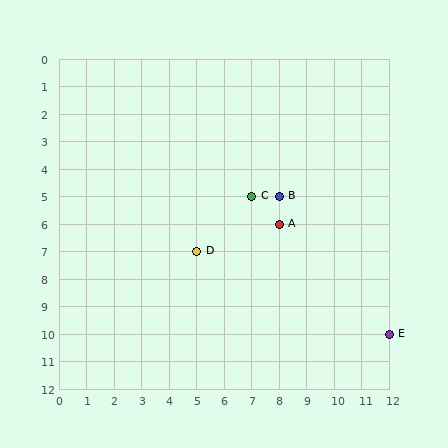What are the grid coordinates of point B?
Point B is at grid coordinates (8, 5).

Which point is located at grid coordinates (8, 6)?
Point A is at (8, 6).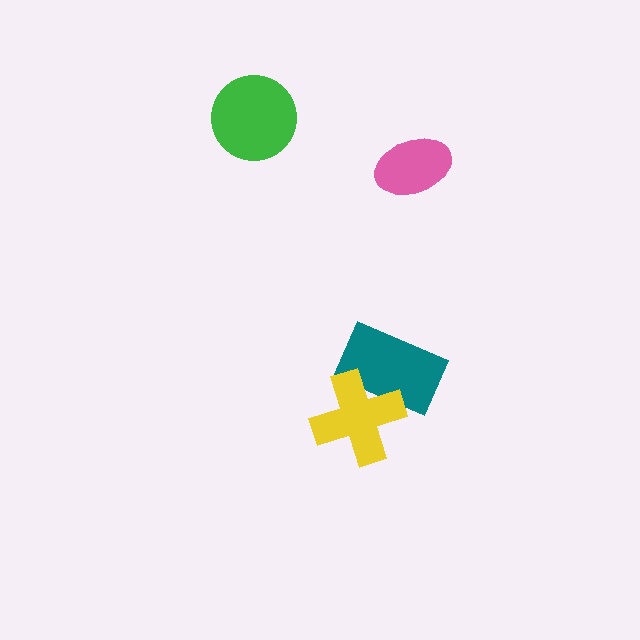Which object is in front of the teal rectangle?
The yellow cross is in front of the teal rectangle.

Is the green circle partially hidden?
No, no other shape covers it.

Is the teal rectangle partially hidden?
Yes, it is partially covered by another shape.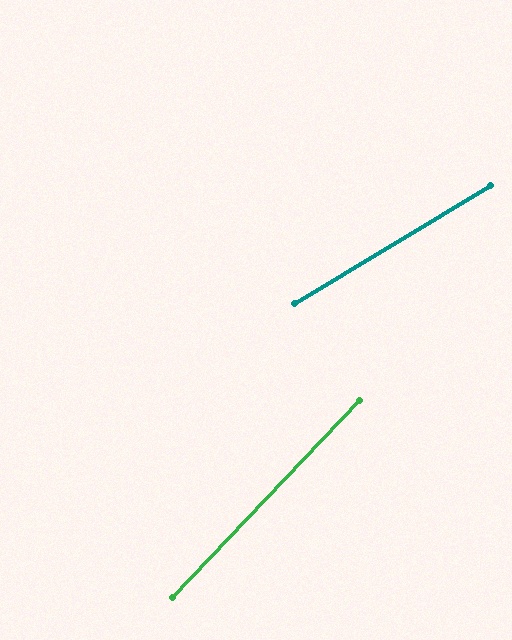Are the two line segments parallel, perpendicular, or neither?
Neither parallel nor perpendicular — they differ by about 15°.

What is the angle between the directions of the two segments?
Approximately 15 degrees.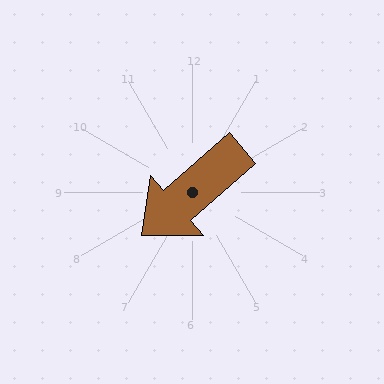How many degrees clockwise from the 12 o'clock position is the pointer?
Approximately 229 degrees.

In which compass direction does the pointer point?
Southwest.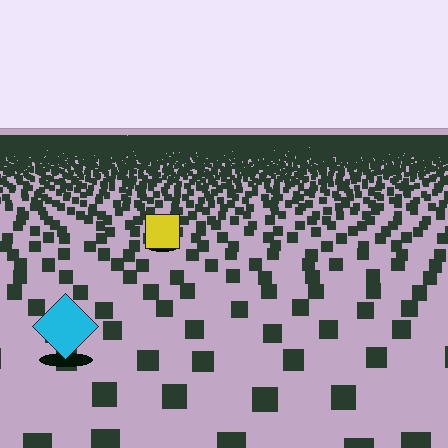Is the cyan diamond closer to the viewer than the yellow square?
Yes. The cyan diamond is closer — you can tell from the texture gradient: the ground texture is coarser near it.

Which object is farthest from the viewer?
The yellow square is farthest from the viewer. It appears smaller and the ground texture around it is denser.